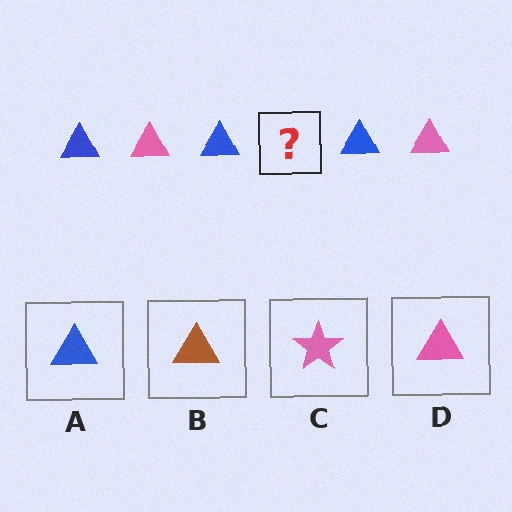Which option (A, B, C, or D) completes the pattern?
D.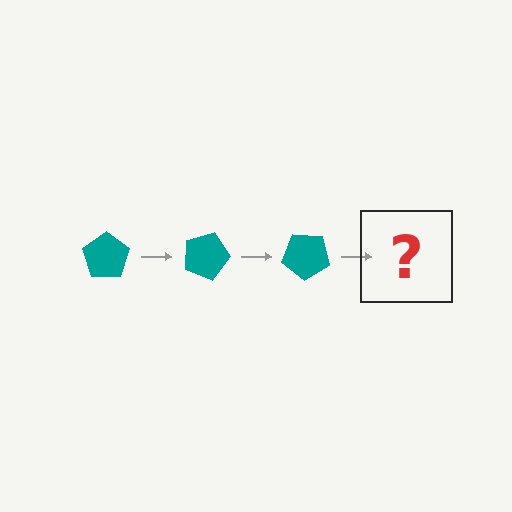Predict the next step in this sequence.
The next step is a teal pentagon rotated 60 degrees.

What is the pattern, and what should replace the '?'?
The pattern is that the pentagon rotates 20 degrees each step. The '?' should be a teal pentagon rotated 60 degrees.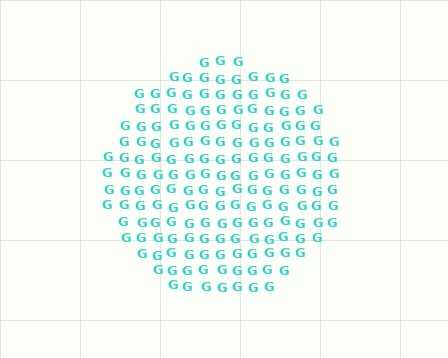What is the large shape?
The large shape is a circle.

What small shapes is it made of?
It is made of small letter G's.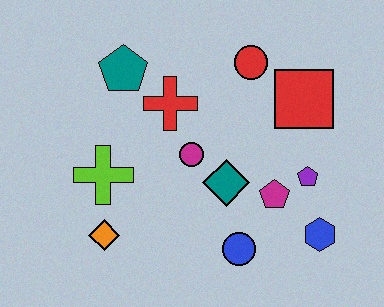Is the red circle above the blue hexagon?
Yes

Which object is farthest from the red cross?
The blue hexagon is farthest from the red cross.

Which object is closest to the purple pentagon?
The magenta pentagon is closest to the purple pentagon.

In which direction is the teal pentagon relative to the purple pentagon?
The teal pentagon is to the left of the purple pentagon.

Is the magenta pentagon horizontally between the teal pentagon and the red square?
Yes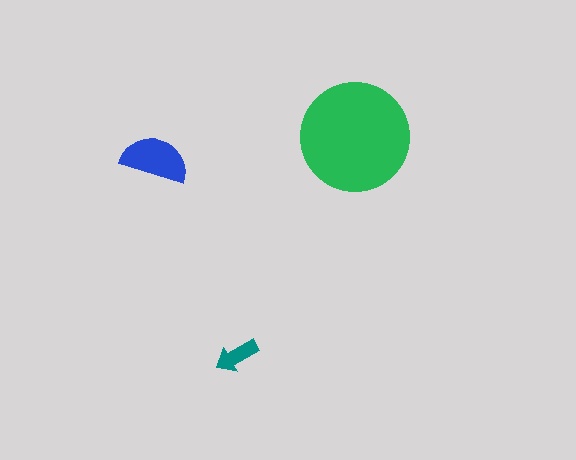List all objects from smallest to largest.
The teal arrow, the blue semicircle, the green circle.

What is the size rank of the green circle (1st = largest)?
1st.